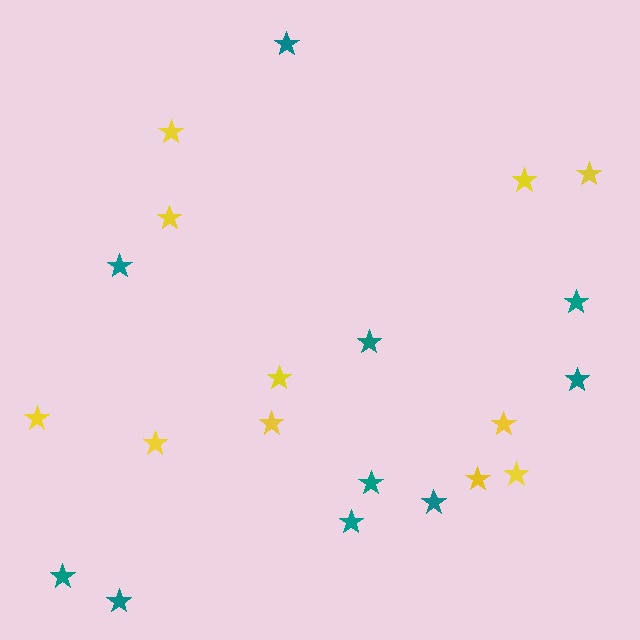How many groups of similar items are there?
There are 2 groups: one group of teal stars (10) and one group of yellow stars (11).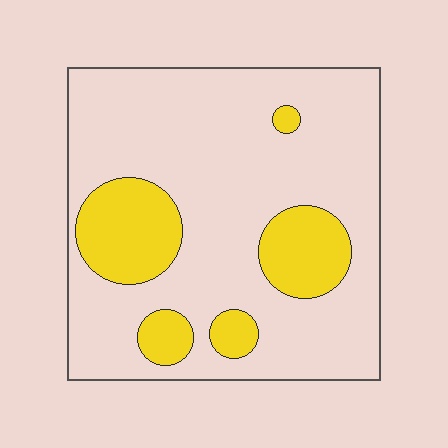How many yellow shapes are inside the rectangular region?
5.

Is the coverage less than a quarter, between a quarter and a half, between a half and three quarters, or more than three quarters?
Less than a quarter.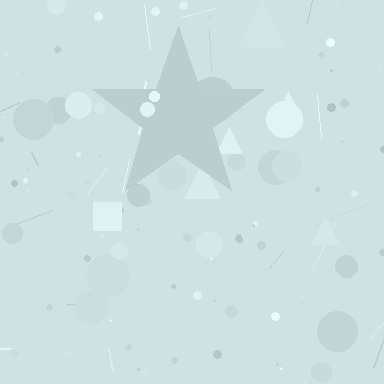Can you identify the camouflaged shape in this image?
The camouflaged shape is a star.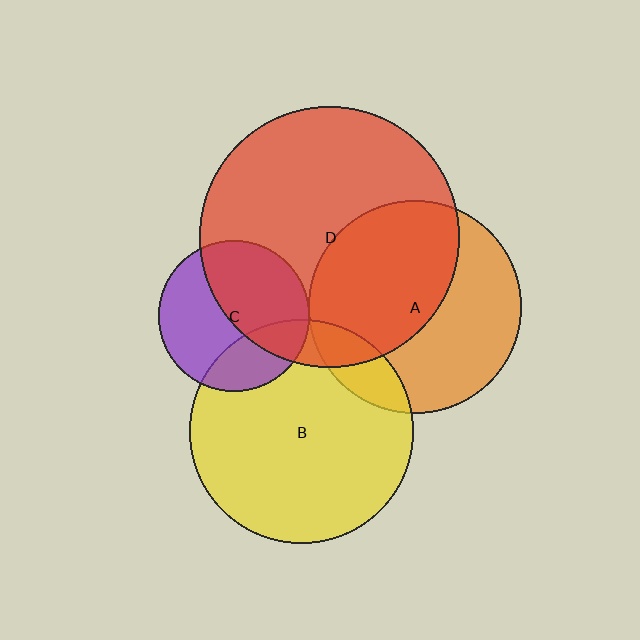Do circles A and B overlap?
Yes.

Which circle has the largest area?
Circle D (red).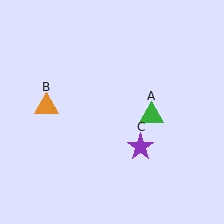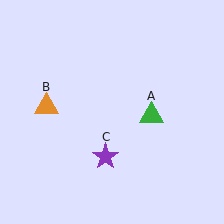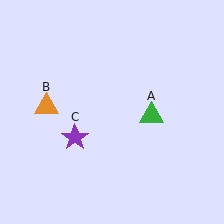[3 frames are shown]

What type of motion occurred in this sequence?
The purple star (object C) rotated clockwise around the center of the scene.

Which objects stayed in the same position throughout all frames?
Green triangle (object A) and orange triangle (object B) remained stationary.